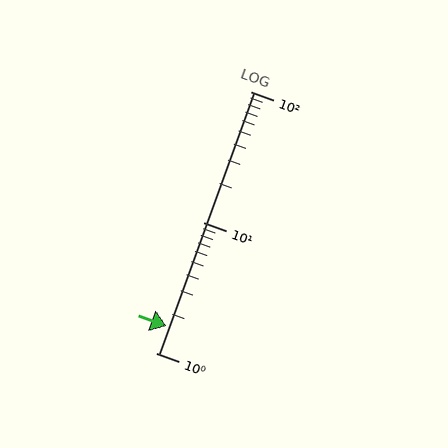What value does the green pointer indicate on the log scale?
The pointer indicates approximately 1.6.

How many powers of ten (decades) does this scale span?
The scale spans 2 decades, from 1 to 100.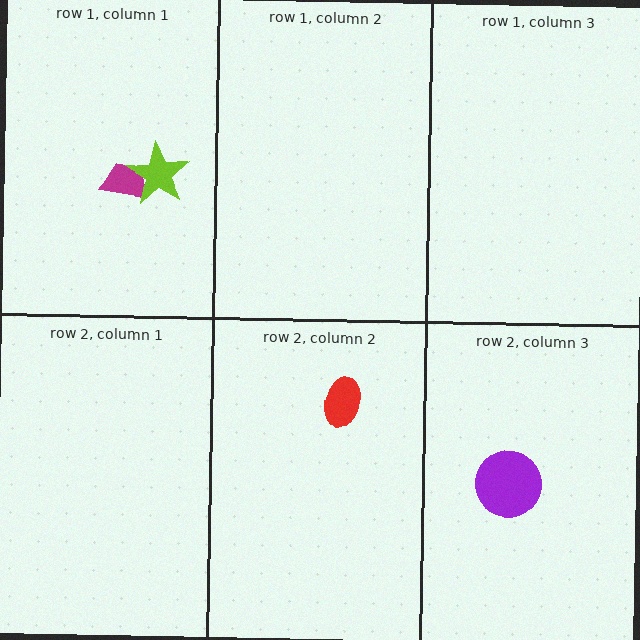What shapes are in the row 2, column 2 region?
The red ellipse.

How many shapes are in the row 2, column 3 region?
1.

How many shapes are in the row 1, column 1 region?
2.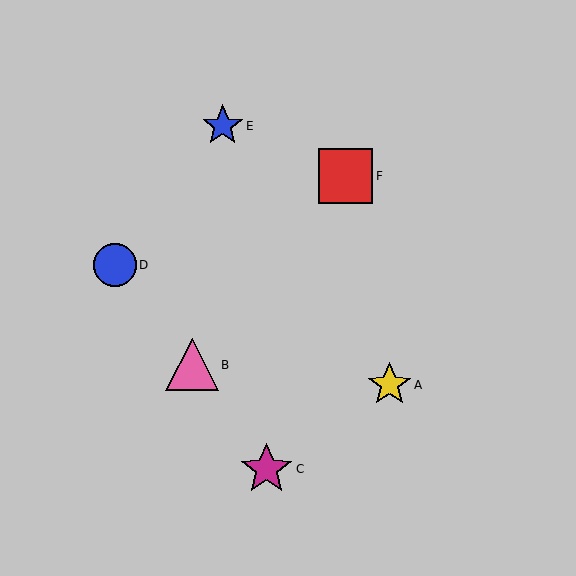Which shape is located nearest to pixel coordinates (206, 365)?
The pink triangle (labeled B) at (192, 365) is nearest to that location.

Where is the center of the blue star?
The center of the blue star is at (223, 126).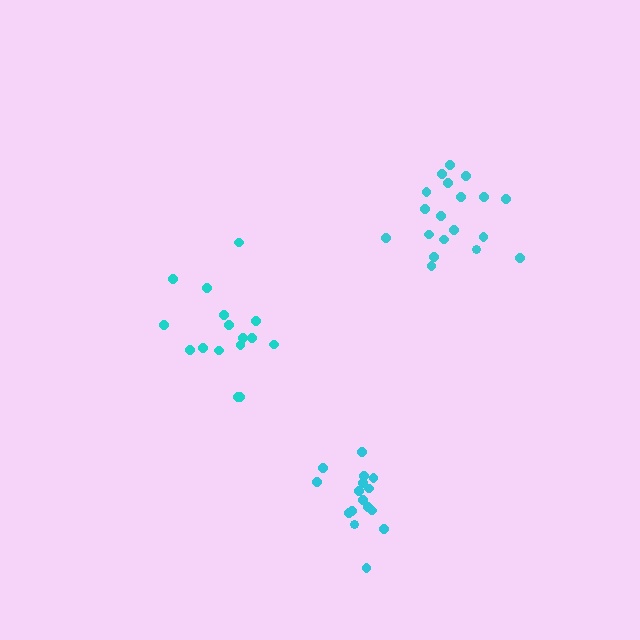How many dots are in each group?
Group 1: 19 dots, Group 2: 16 dots, Group 3: 16 dots (51 total).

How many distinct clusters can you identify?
There are 3 distinct clusters.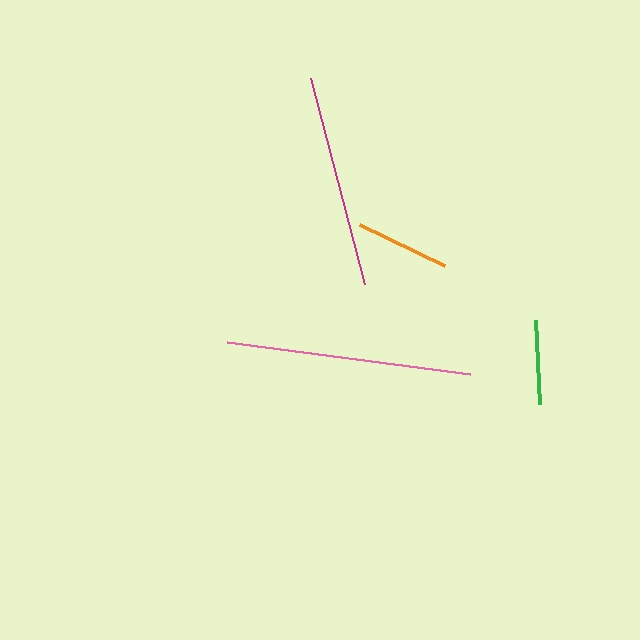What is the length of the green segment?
The green segment is approximately 85 pixels long.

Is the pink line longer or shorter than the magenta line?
The pink line is longer than the magenta line.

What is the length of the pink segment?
The pink segment is approximately 245 pixels long.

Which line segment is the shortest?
The green line is the shortest at approximately 85 pixels.